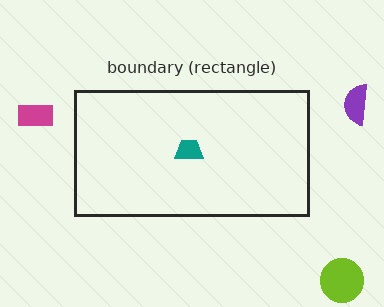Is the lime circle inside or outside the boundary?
Outside.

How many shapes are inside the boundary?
1 inside, 3 outside.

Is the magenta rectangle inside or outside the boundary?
Outside.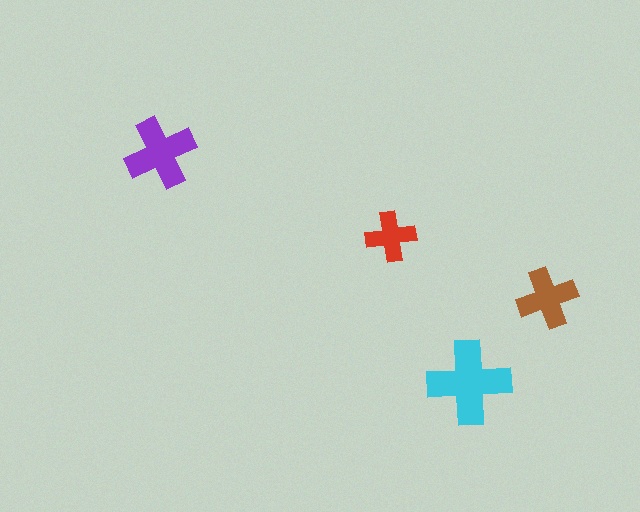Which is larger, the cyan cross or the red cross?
The cyan one.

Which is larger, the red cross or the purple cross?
The purple one.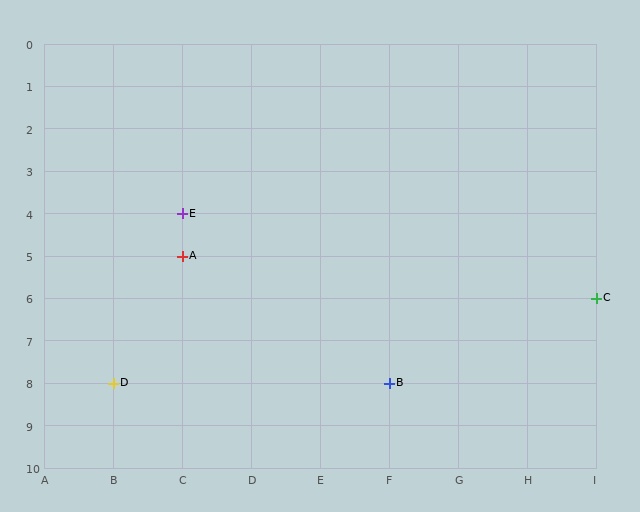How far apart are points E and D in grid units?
Points E and D are 1 column and 4 rows apart (about 4.1 grid units diagonally).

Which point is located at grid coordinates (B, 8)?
Point D is at (B, 8).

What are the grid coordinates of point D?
Point D is at grid coordinates (B, 8).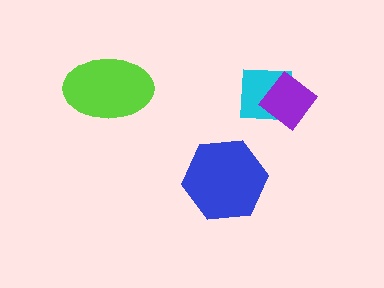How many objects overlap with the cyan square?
1 object overlaps with the cyan square.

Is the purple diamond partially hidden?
No, no other shape covers it.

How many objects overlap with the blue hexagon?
0 objects overlap with the blue hexagon.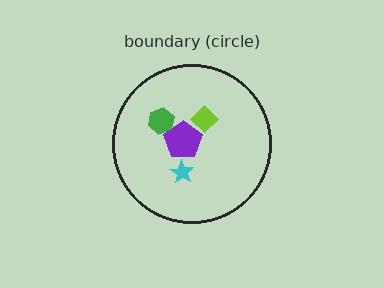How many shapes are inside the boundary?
4 inside, 0 outside.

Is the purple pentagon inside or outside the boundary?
Inside.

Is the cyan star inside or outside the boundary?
Inside.